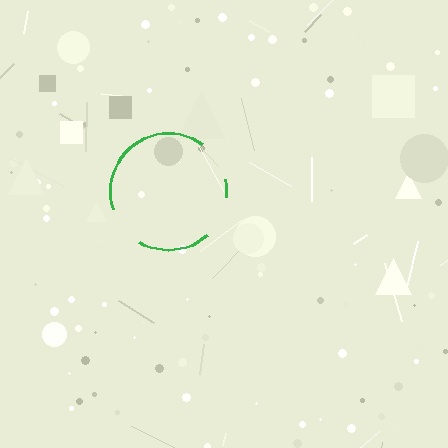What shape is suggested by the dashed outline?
The dashed outline suggests a circle.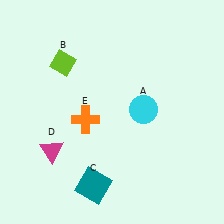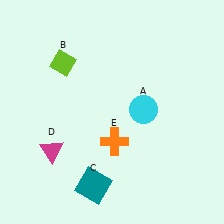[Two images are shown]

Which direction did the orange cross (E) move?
The orange cross (E) moved right.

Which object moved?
The orange cross (E) moved right.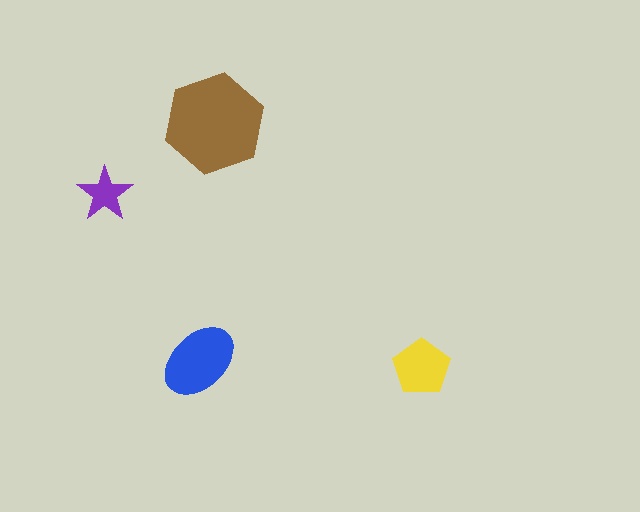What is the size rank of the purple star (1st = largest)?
4th.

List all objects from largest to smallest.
The brown hexagon, the blue ellipse, the yellow pentagon, the purple star.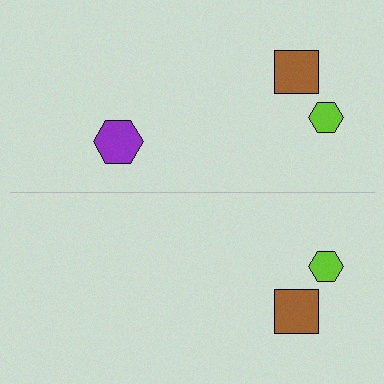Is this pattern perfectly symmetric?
No, the pattern is not perfectly symmetric. A purple hexagon is missing from the bottom side.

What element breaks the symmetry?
A purple hexagon is missing from the bottom side.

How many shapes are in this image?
There are 5 shapes in this image.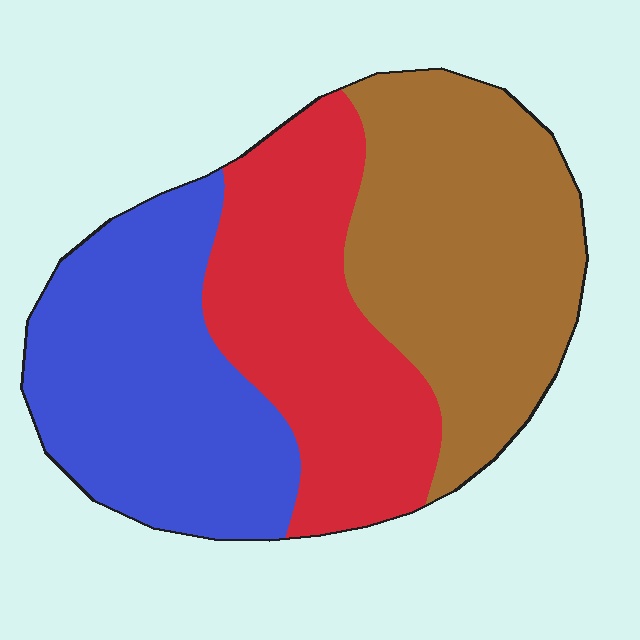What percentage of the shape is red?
Red takes up between a quarter and a half of the shape.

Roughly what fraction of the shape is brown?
Brown takes up about three eighths (3/8) of the shape.